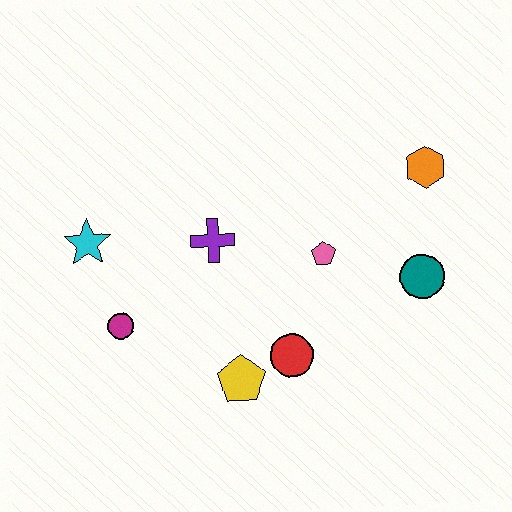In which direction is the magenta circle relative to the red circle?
The magenta circle is to the left of the red circle.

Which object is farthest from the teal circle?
The cyan star is farthest from the teal circle.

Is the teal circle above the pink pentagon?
No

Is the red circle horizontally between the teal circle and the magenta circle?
Yes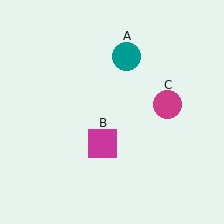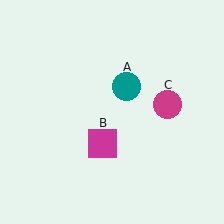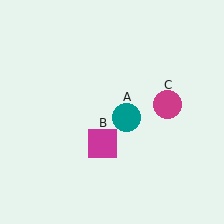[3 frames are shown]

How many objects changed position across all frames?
1 object changed position: teal circle (object A).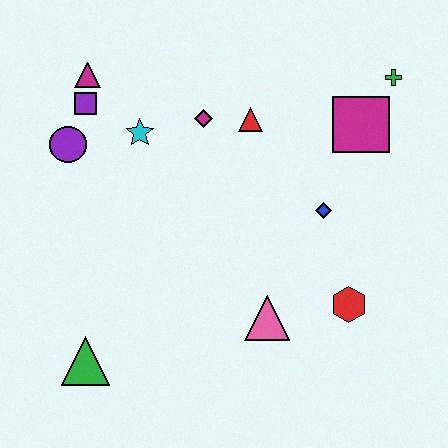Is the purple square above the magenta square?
Yes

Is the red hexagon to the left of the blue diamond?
No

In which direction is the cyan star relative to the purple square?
The cyan star is to the right of the purple square.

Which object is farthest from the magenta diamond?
The green triangle is farthest from the magenta diamond.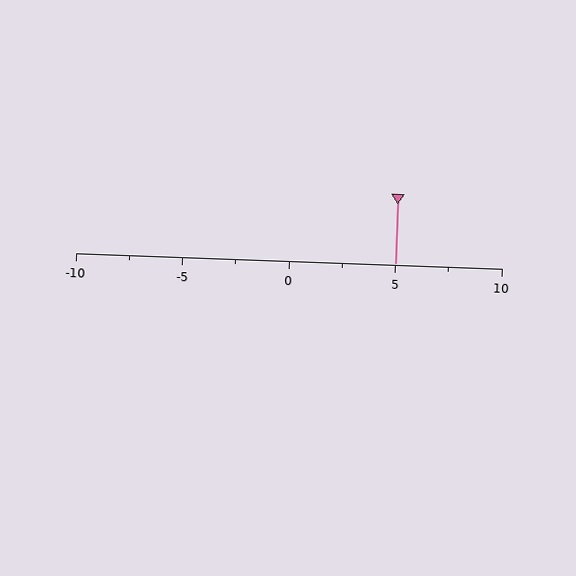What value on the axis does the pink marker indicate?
The marker indicates approximately 5.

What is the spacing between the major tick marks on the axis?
The major ticks are spaced 5 apart.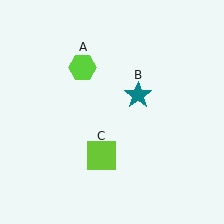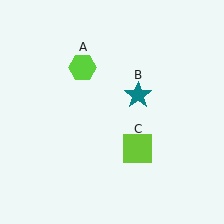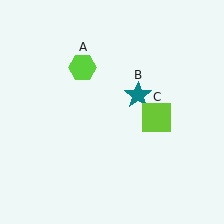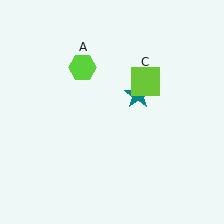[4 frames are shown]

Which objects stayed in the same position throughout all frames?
Lime hexagon (object A) and teal star (object B) remained stationary.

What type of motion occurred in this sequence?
The lime square (object C) rotated counterclockwise around the center of the scene.